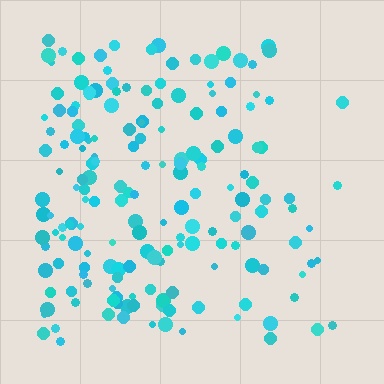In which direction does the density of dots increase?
From right to left, with the left side densest.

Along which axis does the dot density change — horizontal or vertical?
Horizontal.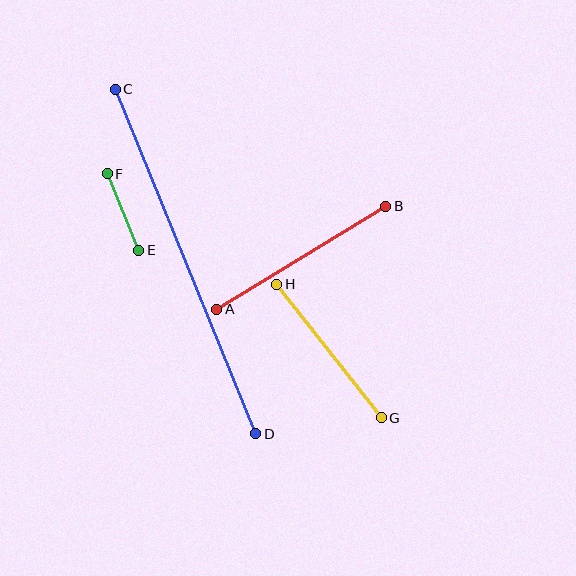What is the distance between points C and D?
The distance is approximately 372 pixels.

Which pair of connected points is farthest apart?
Points C and D are farthest apart.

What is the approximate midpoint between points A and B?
The midpoint is at approximately (301, 258) pixels.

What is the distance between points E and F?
The distance is approximately 82 pixels.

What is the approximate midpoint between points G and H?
The midpoint is at approximately (329, 351) pixels.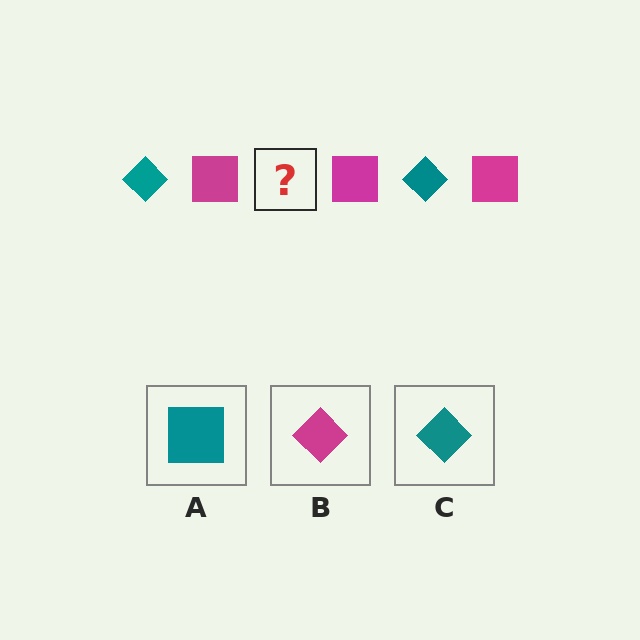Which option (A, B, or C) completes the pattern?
C.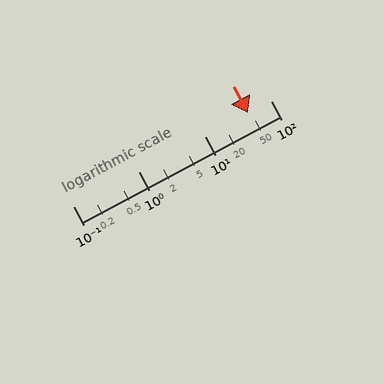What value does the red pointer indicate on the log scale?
The pointer indicates approximately 45.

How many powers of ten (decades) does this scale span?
The scale spans 3 decades, from 0.1 to 100.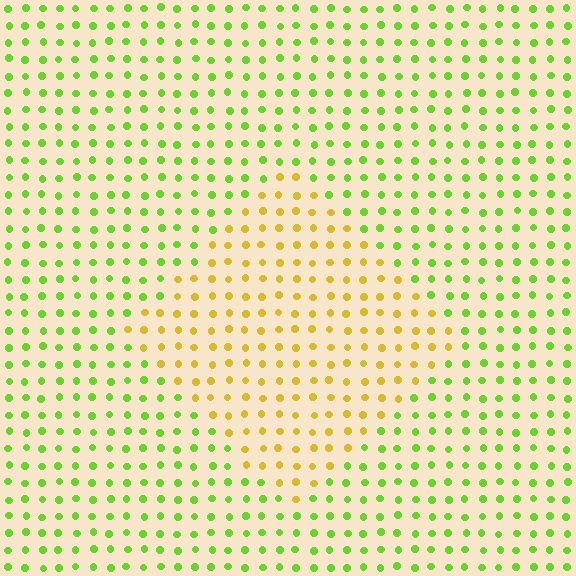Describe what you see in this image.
The image is filled with small lime elements in a uniform arrangement. A diamond-shaped region is visible where the elements are tinted to a slightly different hue, forming a subtle color boundary.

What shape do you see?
I see a diamond.